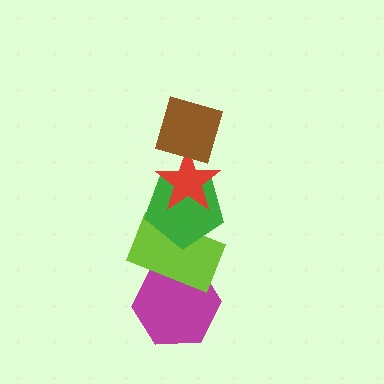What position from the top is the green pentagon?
The green pentagon is 3rd from the top.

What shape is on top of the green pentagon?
The red star is on top of the green pentagon.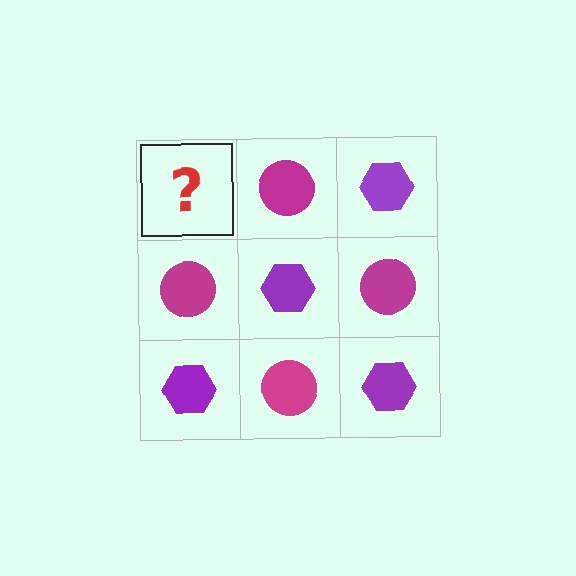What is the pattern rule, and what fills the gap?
The rule is that it alternates purple hexagon and magenta circle in a checkerboard pattern. The gap should be filled with a purple hexagon.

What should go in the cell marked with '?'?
The missing cell should contain a purple hexagon.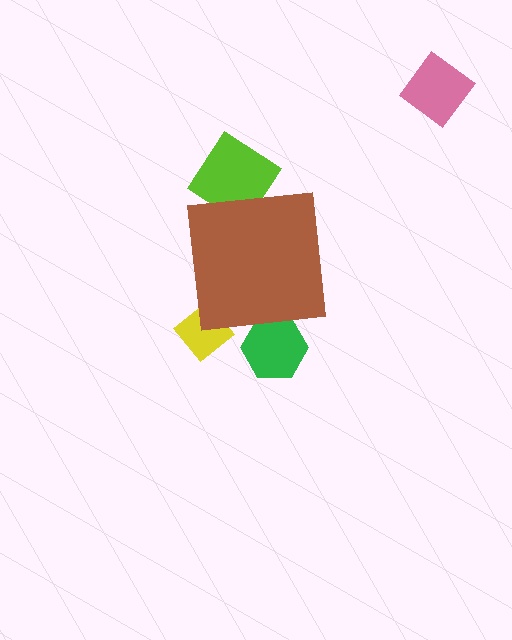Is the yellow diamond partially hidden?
Yes, the yellow diamond is partially hidden behind the brown square.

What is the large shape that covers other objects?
A brown square.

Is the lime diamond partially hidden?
Yes, the lime diamond is partially hidden behind the brown square.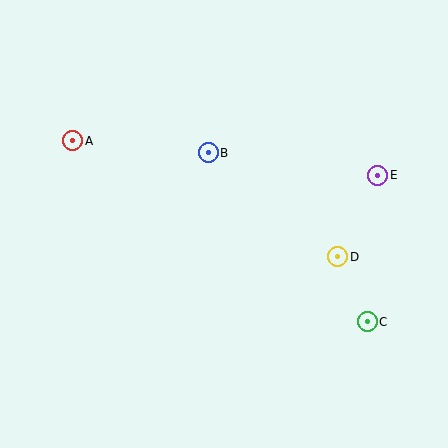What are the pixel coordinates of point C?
Point C is at (367, 322).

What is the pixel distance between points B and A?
The distance between B and A is 136 pixels.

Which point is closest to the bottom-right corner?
Point C is closest to the bottom-right corner.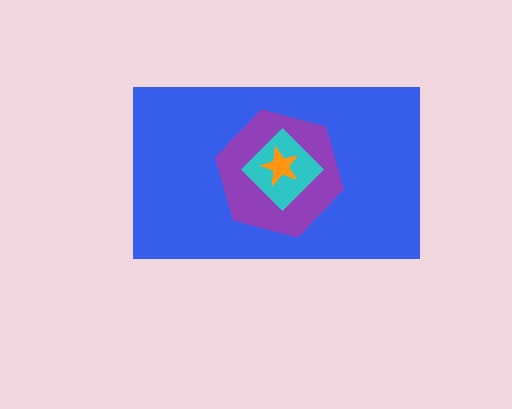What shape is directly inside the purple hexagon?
The cyan diamond.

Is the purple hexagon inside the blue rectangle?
Yes.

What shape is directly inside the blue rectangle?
The purple hexagon.